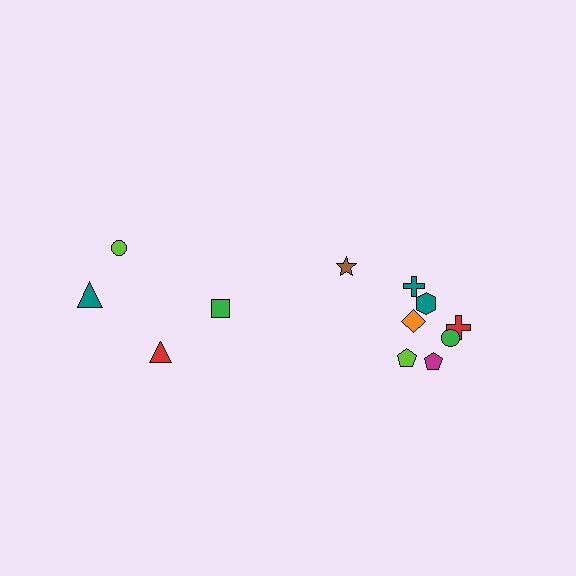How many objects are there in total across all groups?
There are 12 objects.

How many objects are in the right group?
There are 8 objects.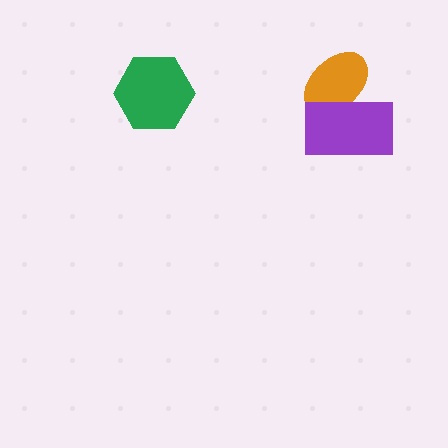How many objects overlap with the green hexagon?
0 objects overlap with the green hexagon.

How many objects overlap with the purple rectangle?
1 object overlaps with the purple rectangle.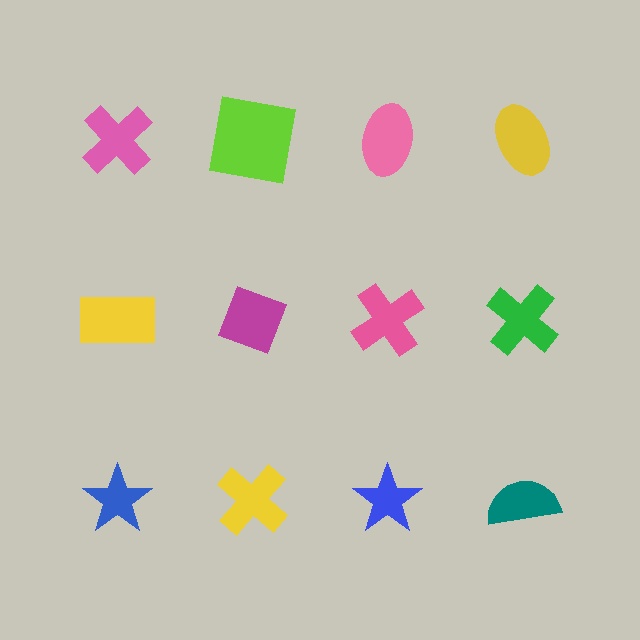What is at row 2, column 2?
A magenta diamond.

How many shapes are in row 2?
4 shapes.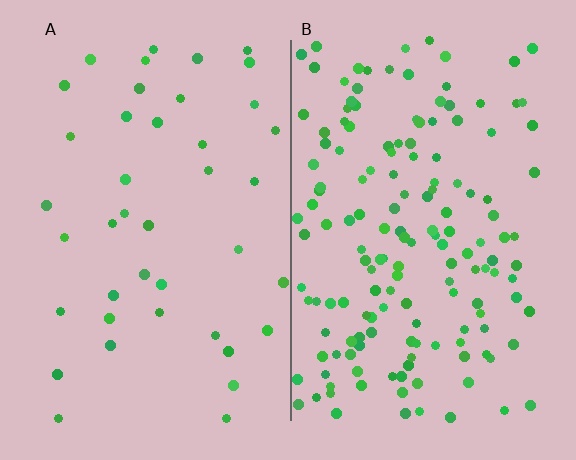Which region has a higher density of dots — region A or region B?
B (the right).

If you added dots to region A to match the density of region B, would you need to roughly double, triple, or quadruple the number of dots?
Approximately quadruple.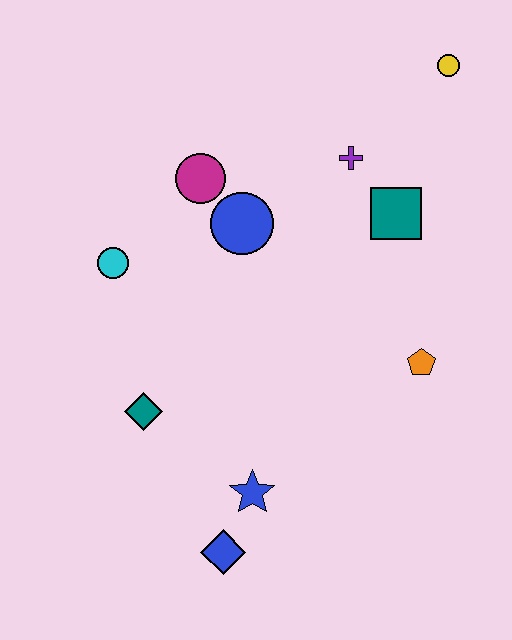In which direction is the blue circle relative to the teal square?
The blue circle is to the left of the teal square.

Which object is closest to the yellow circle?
The purple cross is closest to the yellow circle.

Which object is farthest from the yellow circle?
The blue diamond is farthest from the yellow circle.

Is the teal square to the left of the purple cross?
No